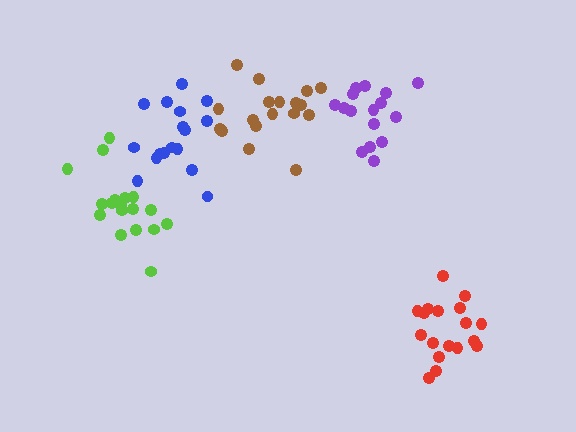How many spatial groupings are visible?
There are 5 spatial groupings.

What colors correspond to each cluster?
The clusters are colored: lime, blue, red, brown, purple.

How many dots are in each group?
Group 1: 18 dots, Group 2: 17 dots, Group 3: 18 dots, Group 4: 18 dots, Group 5: 16 dots (87 total).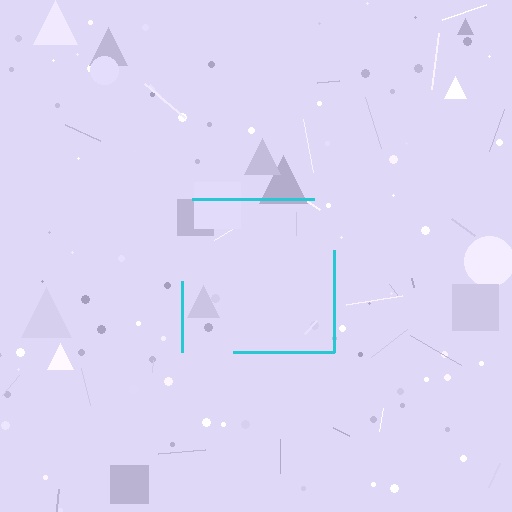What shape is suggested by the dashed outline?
The dashed outline suggests a square.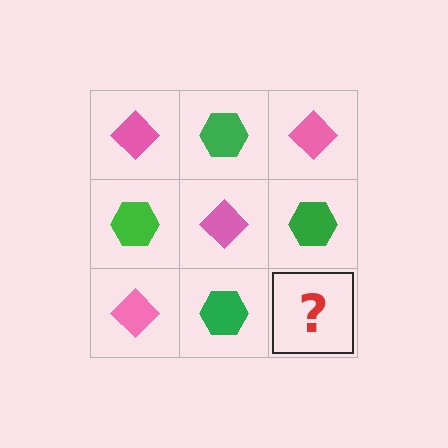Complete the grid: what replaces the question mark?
The question mark should be replaced with a pink diamond.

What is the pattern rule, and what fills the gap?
The rule is that it alternates pink diamond and green hexagon in a checkerboard pattern. The gap should be filled with a pink diamond.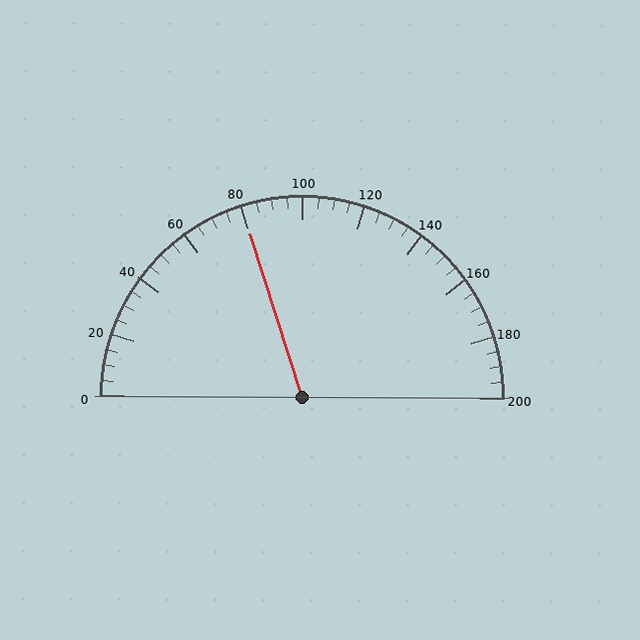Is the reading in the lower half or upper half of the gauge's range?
The reading is in the lower half of the range (0 to 200).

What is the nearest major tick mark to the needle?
The nearest major tick mark is 80.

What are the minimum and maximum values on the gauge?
The gauge ranges from 0 to 200.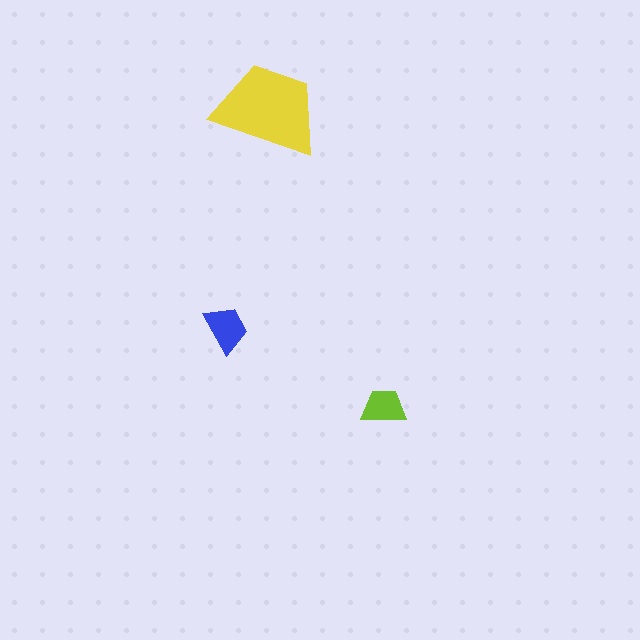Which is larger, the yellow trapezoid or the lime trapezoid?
The yellow one.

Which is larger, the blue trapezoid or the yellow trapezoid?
The yellow one.